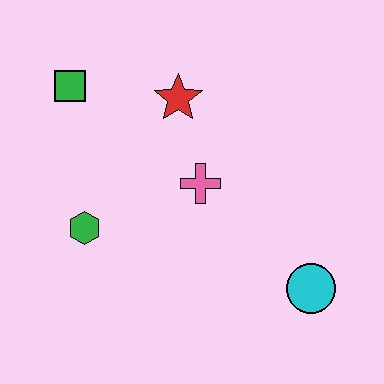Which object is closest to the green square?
The red star is closest to the green square.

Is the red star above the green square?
No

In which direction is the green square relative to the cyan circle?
The green square is to the left of the cyan circle.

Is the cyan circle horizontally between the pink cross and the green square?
No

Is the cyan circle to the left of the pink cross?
No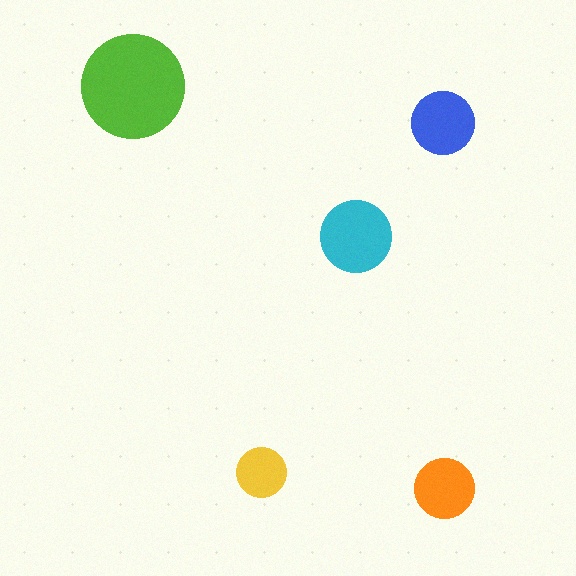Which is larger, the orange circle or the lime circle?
The lime one.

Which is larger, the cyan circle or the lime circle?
The lime one.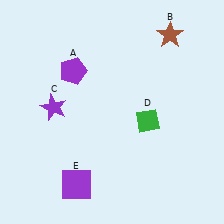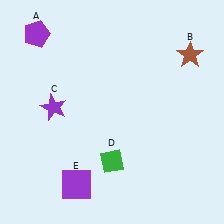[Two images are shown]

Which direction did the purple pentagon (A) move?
The purple pentagon (A) moved up.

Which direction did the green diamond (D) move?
The green diamond (D) moved down.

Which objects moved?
The objects that moved are: the purple pentagon (A), the brown star (B), the green diamond (D).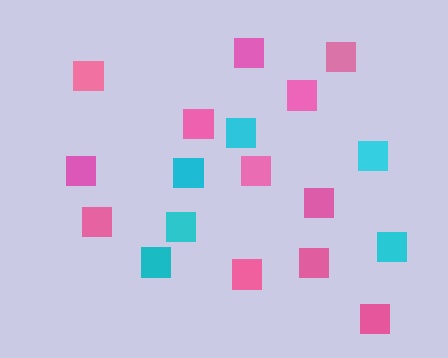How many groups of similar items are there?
There are 2 groups: one group of pink squares (12) and one group of cyan squares (6).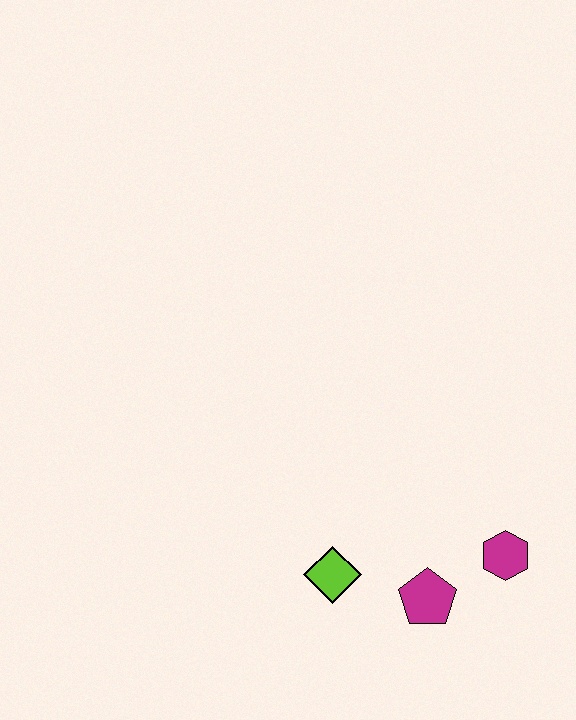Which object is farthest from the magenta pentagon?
The lime diamond is farthest from the magenta pentagon.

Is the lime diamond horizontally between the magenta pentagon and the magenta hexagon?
No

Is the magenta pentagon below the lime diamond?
Yes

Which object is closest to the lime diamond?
The magenta pentagon is closest to the lime diamond.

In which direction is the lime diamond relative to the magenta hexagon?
The lime diamond is to the left of the magenta hexagon.